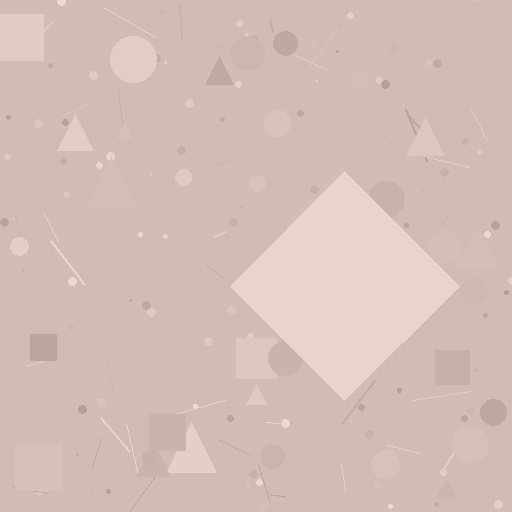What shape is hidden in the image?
A diamond is hidden in the image.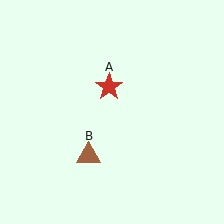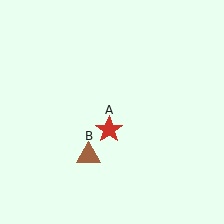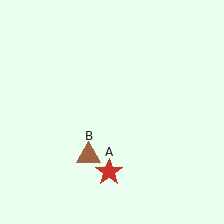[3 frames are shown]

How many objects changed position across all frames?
1 object changed position: red star (object A).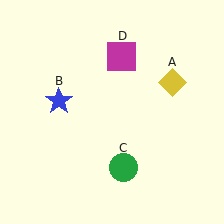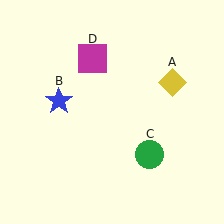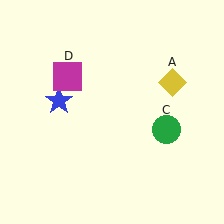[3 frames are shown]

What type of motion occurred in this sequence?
The green circle (object C), magenta square (object D) rotated counterclockwise around the center of the scene.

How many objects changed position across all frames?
2 objects changed position: green circle (object C), magenta square (object D).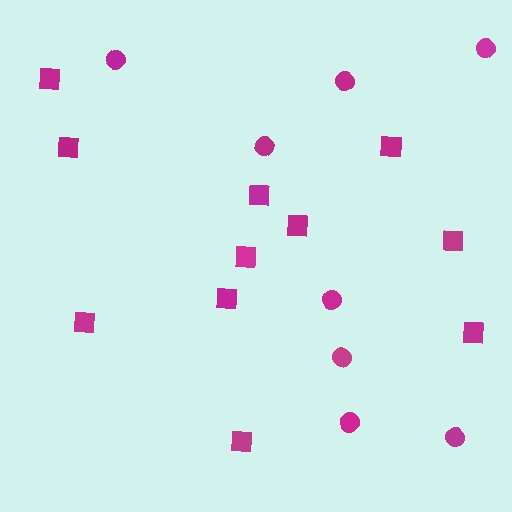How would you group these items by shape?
There are 2 groups: one group of squares (11) and one group of circles (8).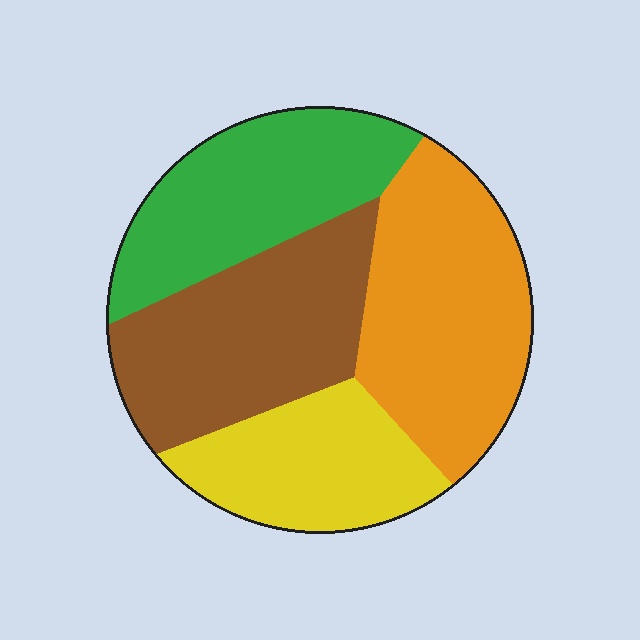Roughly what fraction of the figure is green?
Green covers 24% of the figure.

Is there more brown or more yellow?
Brown.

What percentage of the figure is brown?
Brown covers 27% of the figure.